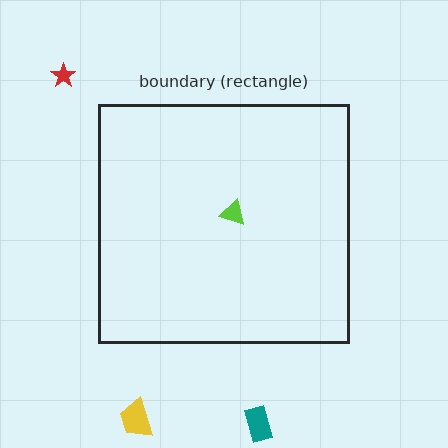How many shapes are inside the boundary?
1 inside, 3 outside.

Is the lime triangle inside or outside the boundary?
Inside.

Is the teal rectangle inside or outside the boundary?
Outside.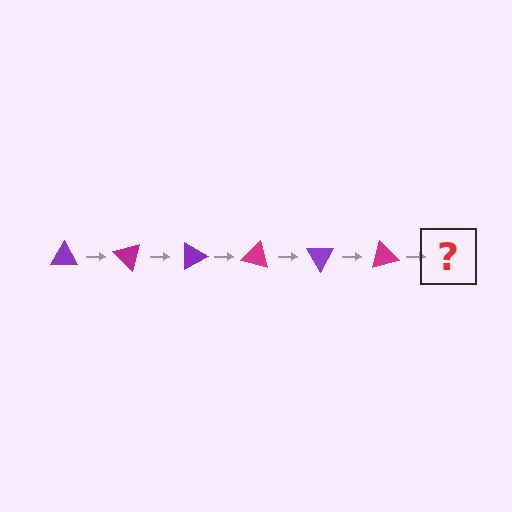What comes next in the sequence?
The next element should be a purple triangle, rotated 270 degrees from the start.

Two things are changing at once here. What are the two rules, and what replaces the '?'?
The two rules are that it rotates 45 degrees each step and the color cycles through purple and magenta. The '?' should be a purple triangle, rotated 270 degrees from the start.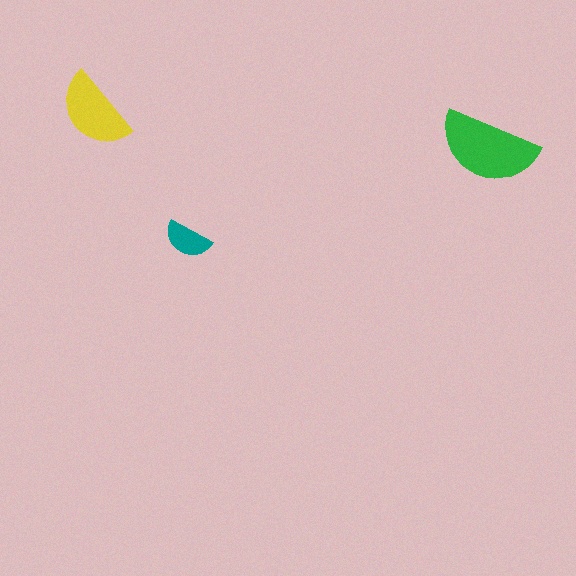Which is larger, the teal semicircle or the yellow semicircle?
The yellow one.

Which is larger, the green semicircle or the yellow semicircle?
The green one.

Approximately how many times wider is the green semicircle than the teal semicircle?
About 2 times wider.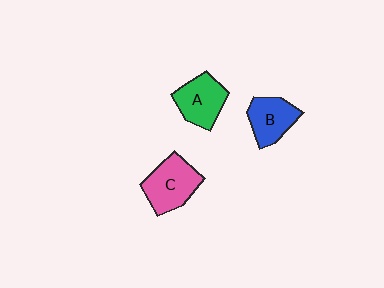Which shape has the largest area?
Shape C (pink).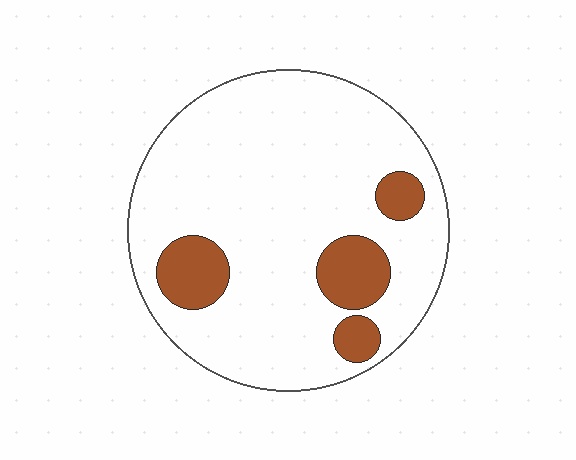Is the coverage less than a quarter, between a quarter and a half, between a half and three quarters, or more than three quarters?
Less than a quarter.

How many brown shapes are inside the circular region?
4.